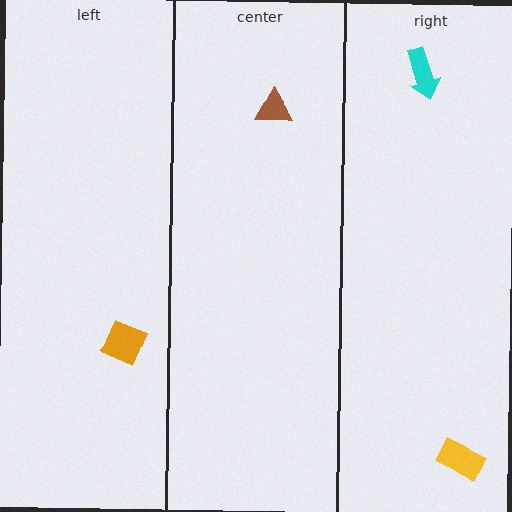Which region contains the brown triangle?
The center region.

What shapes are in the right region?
The yellow rectangle, the cyan arrow.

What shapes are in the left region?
The orange diamond.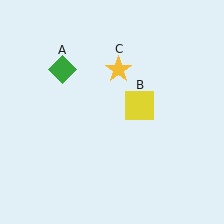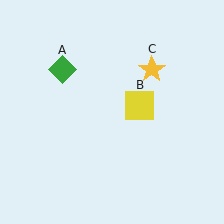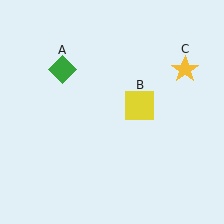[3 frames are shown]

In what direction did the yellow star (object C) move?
The yellow star (object C) moved right.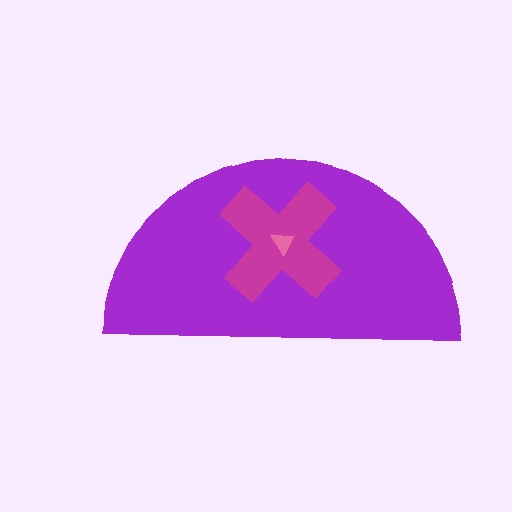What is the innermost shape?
The pink triangle.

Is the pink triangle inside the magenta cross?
Yes.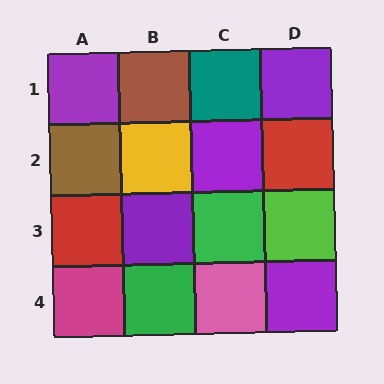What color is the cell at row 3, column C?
Green.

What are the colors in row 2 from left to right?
Brown, yellow, purple, red.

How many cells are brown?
2 cells are brown.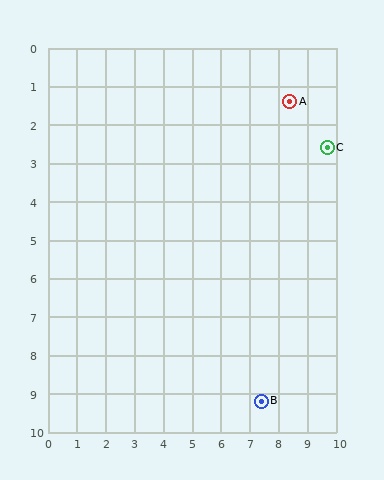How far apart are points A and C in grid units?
Points A and C are about 1.8 grid units apart.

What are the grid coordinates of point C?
Point C is at approximately (9.7, 2.6).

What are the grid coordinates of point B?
Point B is at approximately (7.4, 9.2).